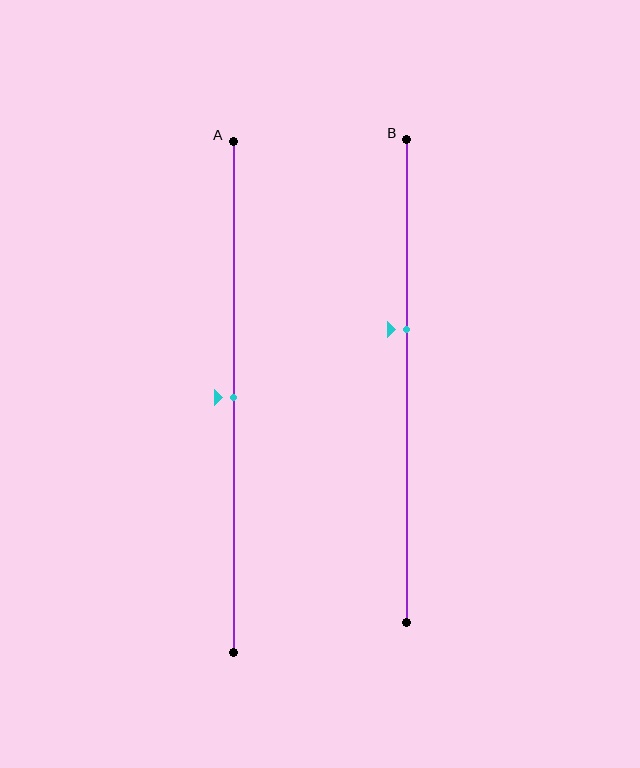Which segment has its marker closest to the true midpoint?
Segment A has its marker closest to the true midpoint.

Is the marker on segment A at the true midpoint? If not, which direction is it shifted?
Yes, the marker on segment A is at the true midpoint.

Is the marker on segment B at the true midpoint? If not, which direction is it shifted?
No, the marker on segment B is shifted upward by about 11% of the segment length.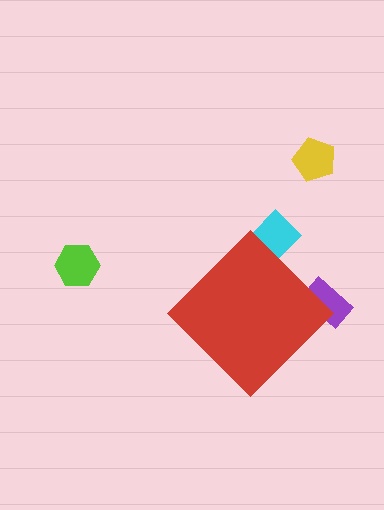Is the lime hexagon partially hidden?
No, the lime hexagon is fully visible.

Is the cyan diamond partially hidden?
Yes, the cyan diamond is partially hidden behind the red diamond.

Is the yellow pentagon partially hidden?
No, the yellow pentagon is fully visible.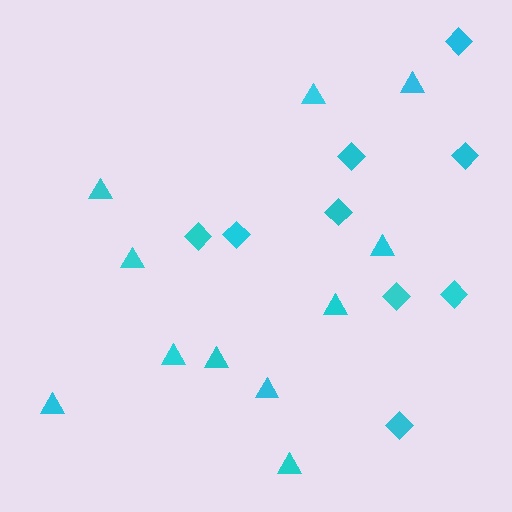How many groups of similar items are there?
There are 2 groups: one group of diamonds (9) and one group of triangles (11).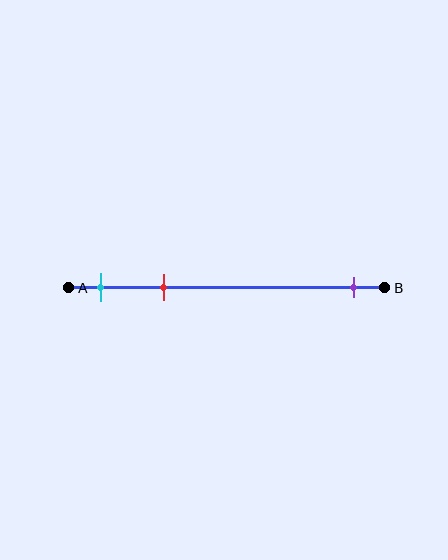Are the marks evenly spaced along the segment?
No, the marks are not evenly spaced.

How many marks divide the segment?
There are 3 marks dividing the segment.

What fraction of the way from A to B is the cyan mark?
The cyan mark is approximately 10% (0.1) of the way from A to B.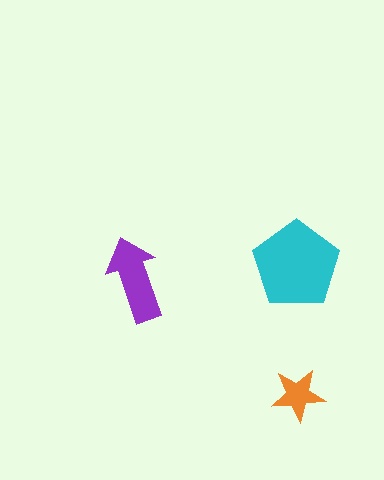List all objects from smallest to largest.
The orange star, the purple arrow, the cyan pentagon.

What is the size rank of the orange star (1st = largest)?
3rd.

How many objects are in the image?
There are 3 objects in the image.